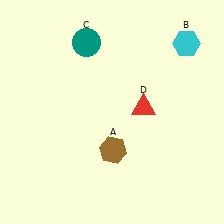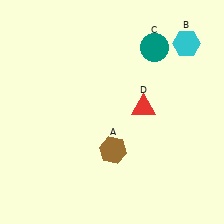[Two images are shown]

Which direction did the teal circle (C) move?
The teal circle (C) moved right.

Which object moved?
The teal circle (C) moved right.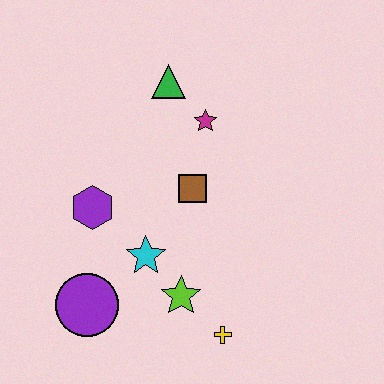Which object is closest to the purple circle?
The cyan star is closest to the purple circle.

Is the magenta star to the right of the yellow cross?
No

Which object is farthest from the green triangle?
The yellow cross is farthest from the green triangle.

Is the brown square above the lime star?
Yes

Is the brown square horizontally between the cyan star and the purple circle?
No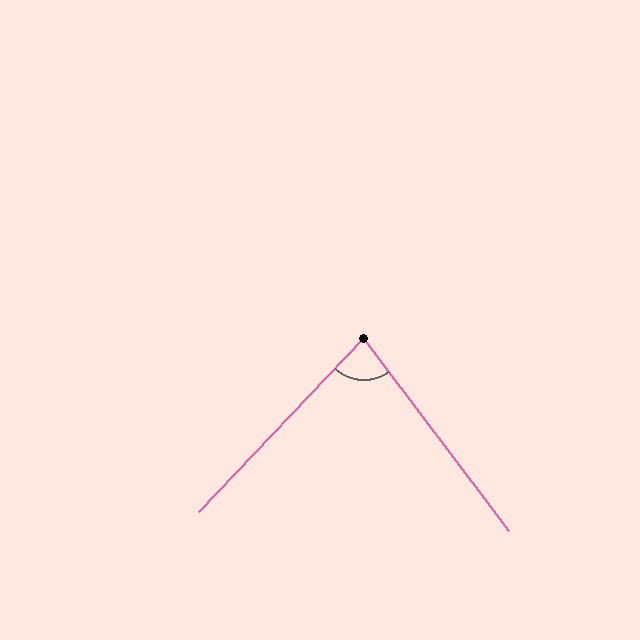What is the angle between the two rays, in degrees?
Approximately 80 degrees.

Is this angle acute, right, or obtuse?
It is acute.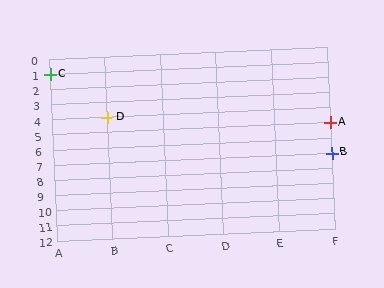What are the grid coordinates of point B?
Point B is at grid coordinates (F, 7).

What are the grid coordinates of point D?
Point D is at grid coordinates (B, 4).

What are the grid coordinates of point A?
Point A is at grid coordinates (F, 5).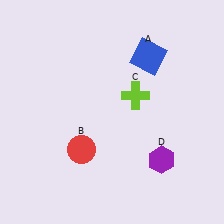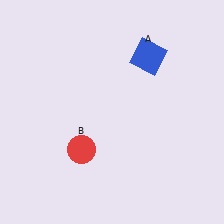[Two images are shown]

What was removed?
The lime cross (C), the purple hexagon (D) were removed in Image 2.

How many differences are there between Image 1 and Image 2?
There are 2 differences between the two images.